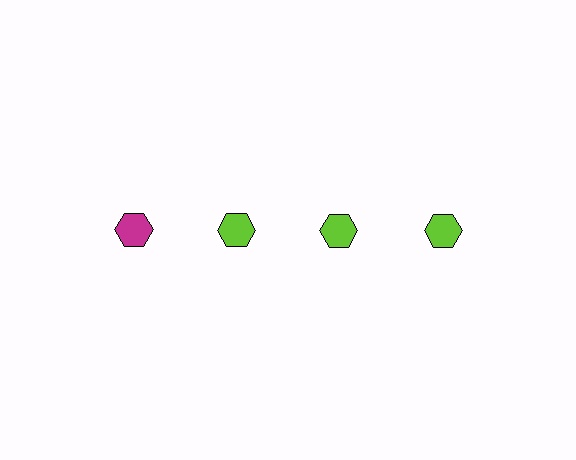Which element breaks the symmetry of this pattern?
The magenta hexagon in the top row, leftmost column breaks the symmetry. All other shapes are lime hexagons.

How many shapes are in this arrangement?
There are 4 shapes arranged in a grid pattern.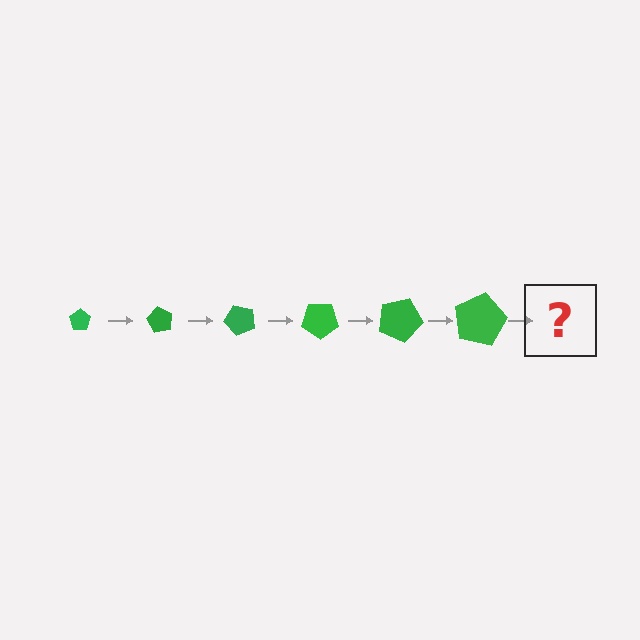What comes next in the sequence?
The next element should be a pentagon, larger than the previous one and rotated 360 degrees from the start.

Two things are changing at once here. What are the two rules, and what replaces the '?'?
The two rules are that the pentagon grows larger each step and it rotates 60 degrees each step. The '?' should be a pentagon, larger than the previous one and rotated 360 degrees from the start.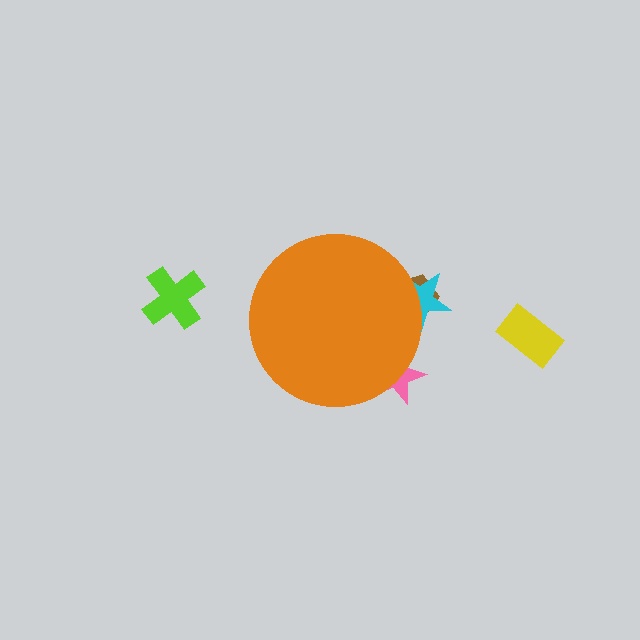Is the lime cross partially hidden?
No, the lime cross is fully visible.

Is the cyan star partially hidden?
Yes, the cyan star is partially hidden behind the orange circle.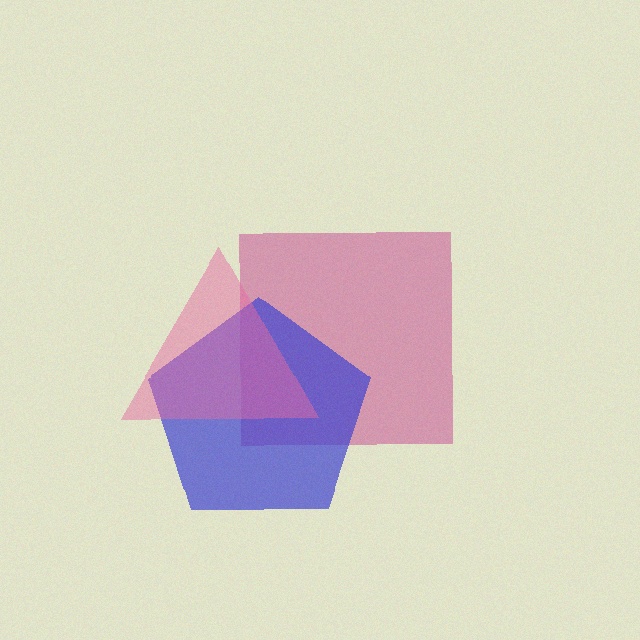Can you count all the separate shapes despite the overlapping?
Yes, there are 3 separate shapes.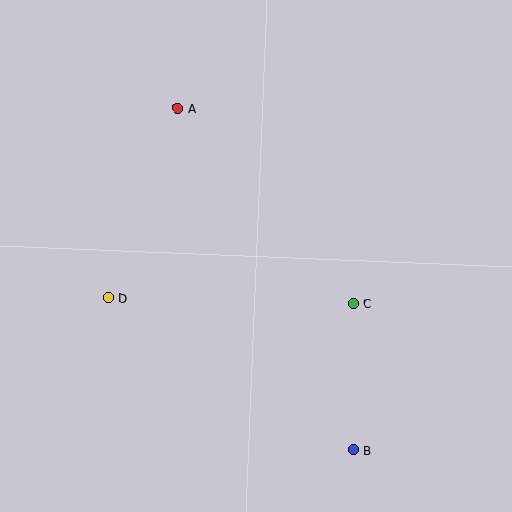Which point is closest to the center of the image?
Point C at (354, 303) is closest to the center.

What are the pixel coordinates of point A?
Point A is at (178, 109).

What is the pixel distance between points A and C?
The distance between A and C is 263 pixels.